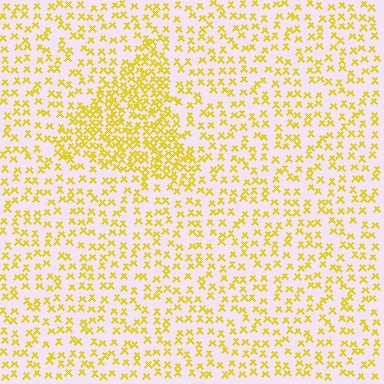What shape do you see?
I see a triangle.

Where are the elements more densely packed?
The elements are more densely packed inside the triangle boundary.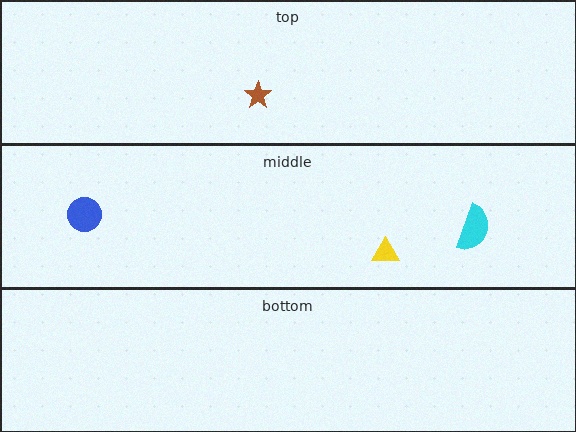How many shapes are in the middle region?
3.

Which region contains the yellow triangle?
The middle region.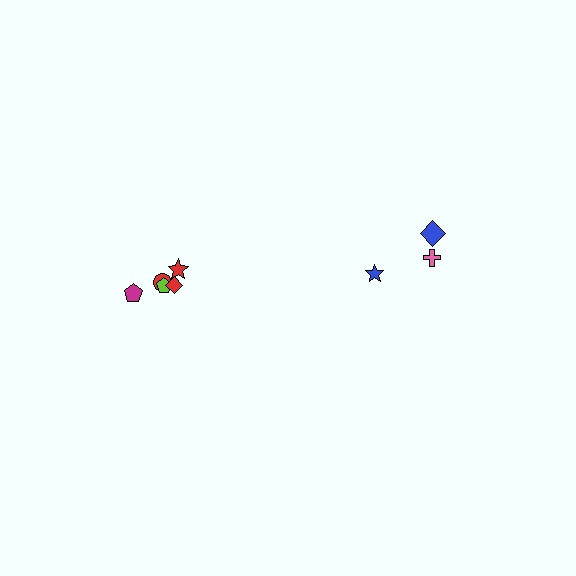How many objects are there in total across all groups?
There are 8 objects.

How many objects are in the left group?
There are 5 objects.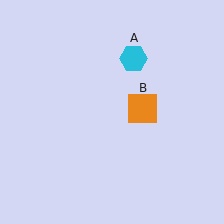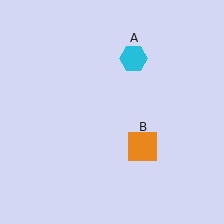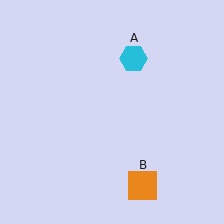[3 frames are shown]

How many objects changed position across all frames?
1 object changed position: orange square (object B).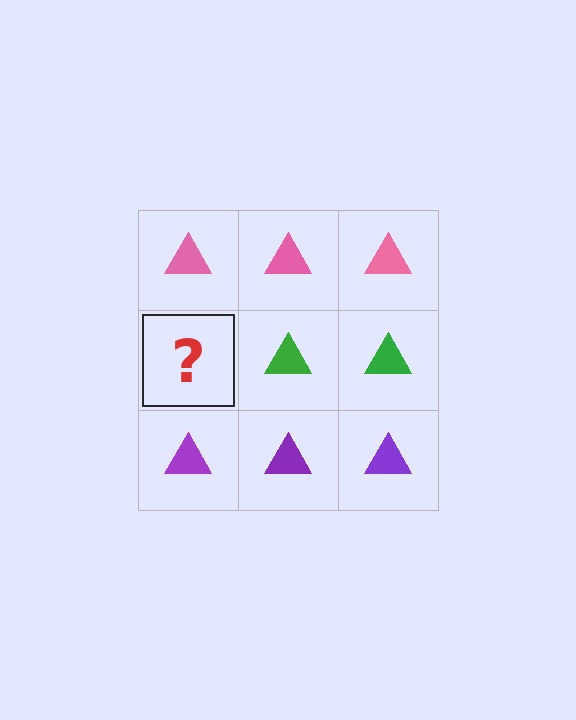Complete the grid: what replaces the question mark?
The question mark should be replaced with a green triangle.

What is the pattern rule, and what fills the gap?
The rule is that each row has a consistent color. The gap should be filled with a green triangle.